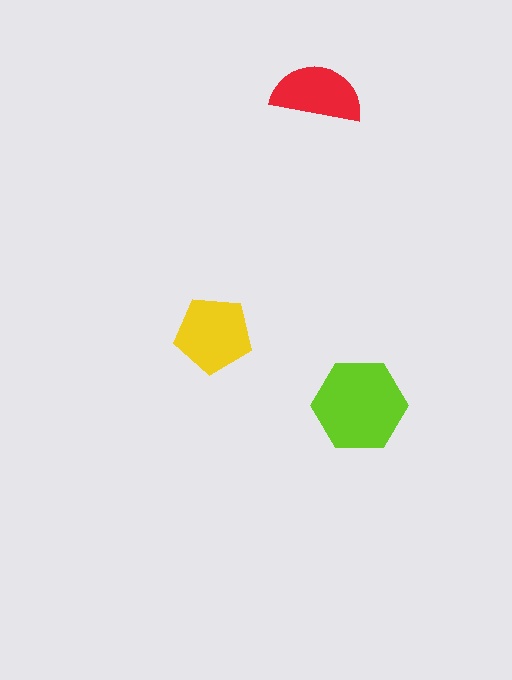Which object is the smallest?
The red semicircle.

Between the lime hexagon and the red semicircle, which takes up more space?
The lime hexagon.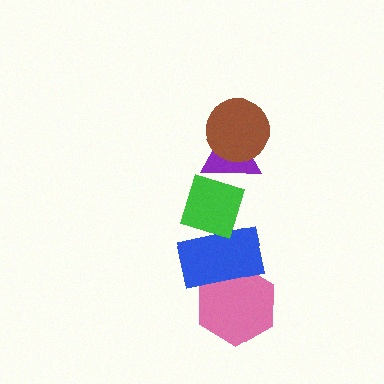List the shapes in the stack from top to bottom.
From top to bottom: the brown circle, the purple triangle, the green diamond, the blue rectangle, the pink hexagon.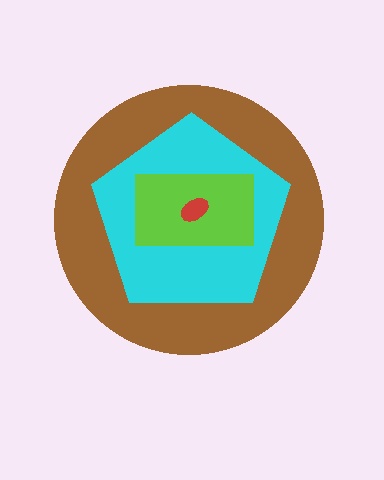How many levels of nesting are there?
4.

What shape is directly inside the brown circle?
The cyan pentagon.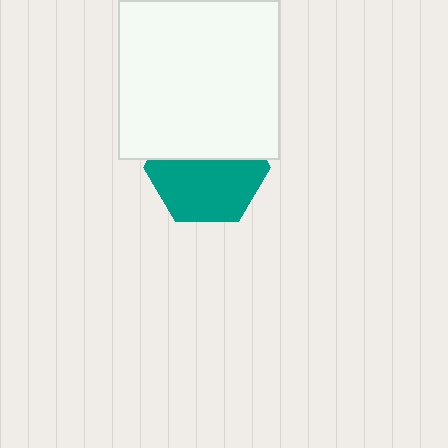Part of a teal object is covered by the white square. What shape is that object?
It is a hexagon.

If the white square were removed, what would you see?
You would see the complete teal hexagon.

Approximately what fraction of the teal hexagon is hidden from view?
Roughly 41% of the teal hexagon is hidden behind the white square.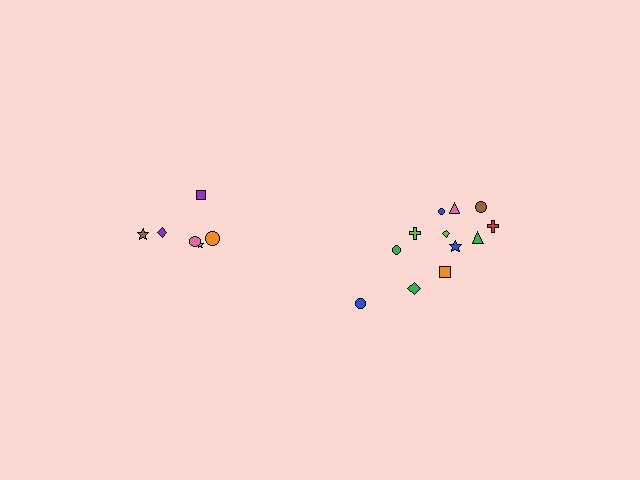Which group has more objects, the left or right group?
The right group.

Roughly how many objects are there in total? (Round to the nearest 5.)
Roughly 20 objects in total.